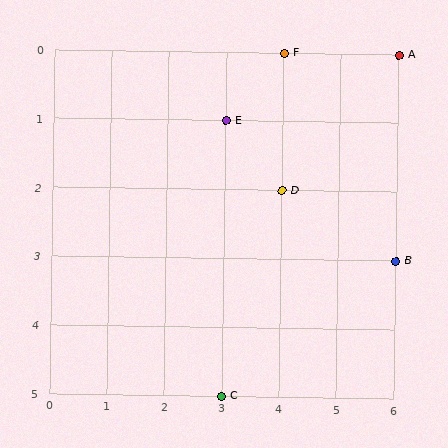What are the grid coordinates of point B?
Point B is at grid coordinates (6, 3).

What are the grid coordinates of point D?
Point D is at grid coordinates (4, 2).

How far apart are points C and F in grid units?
Points C and F are 1 column and 5 rows apart (about 5.1 grid units diagonally).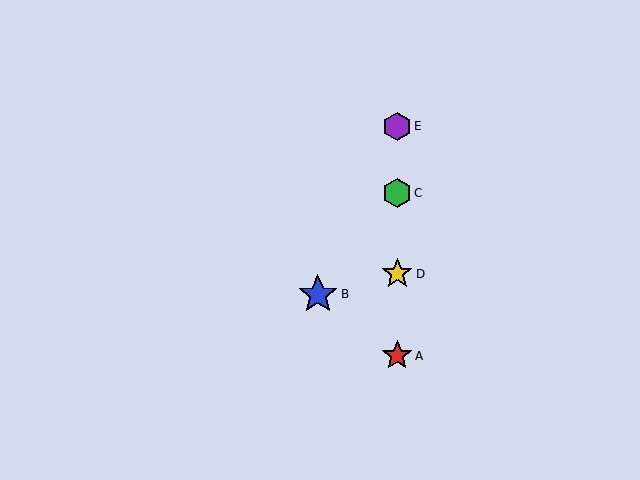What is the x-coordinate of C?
Object C is at x≈397.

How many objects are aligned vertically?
4 objects (A, C, D, E) are aligned vertically.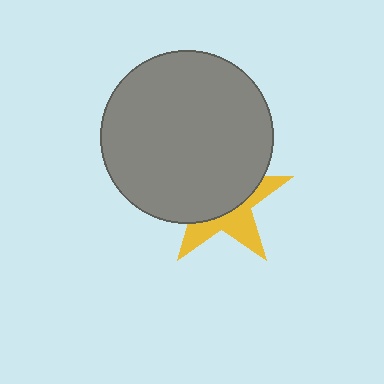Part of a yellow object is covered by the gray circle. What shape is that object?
It is a star.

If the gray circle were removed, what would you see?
You would see the complete yellow star.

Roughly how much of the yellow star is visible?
A small part of it is visible (roughly 39%).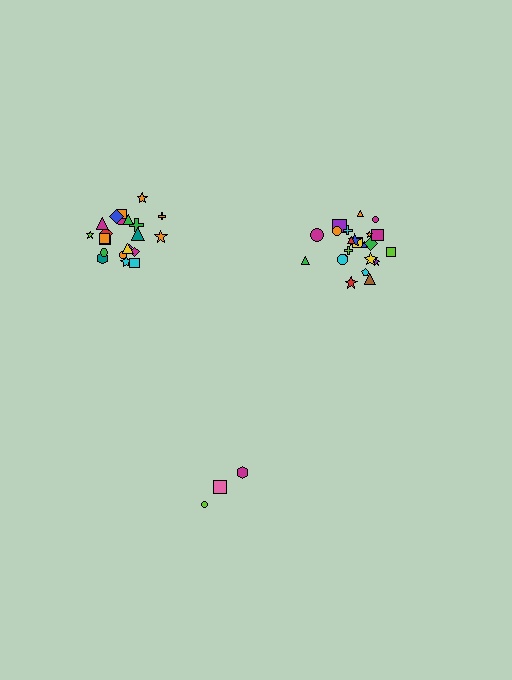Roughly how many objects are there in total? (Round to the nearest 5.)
Roughly 50 objects in total.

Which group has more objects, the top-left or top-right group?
The top-right group.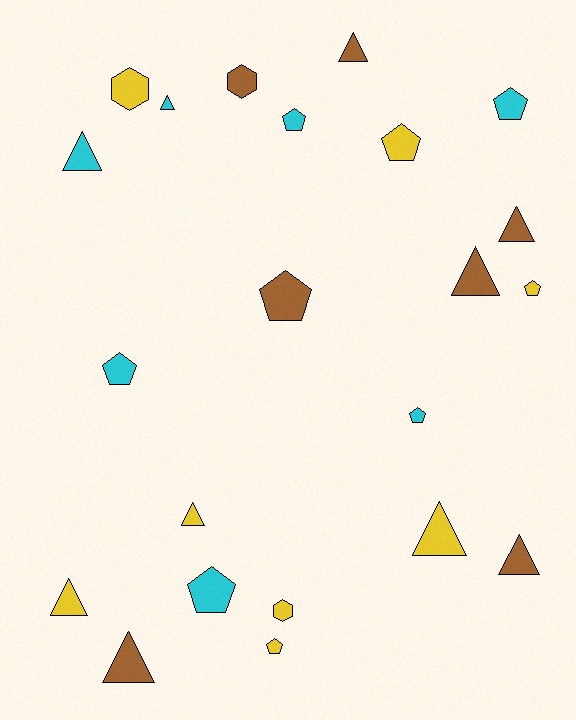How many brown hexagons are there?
There is 1 brown hexagon.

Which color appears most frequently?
Yellow, with 8 objects.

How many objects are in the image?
There are 22 objects.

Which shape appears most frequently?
Triangle, with 10 objects.